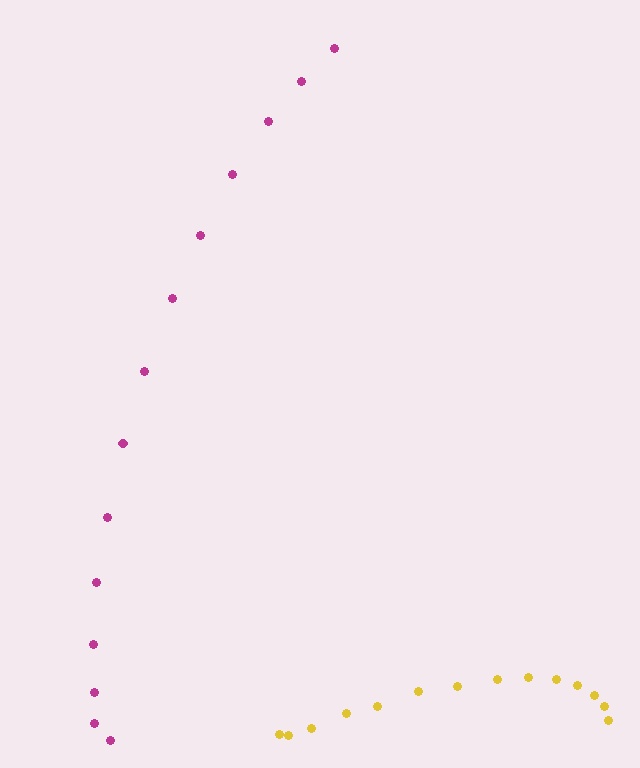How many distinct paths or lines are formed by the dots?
There are 2 distinct paths.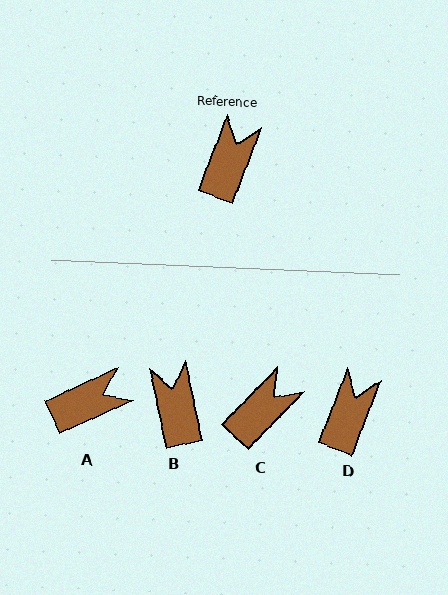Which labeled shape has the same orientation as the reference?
D.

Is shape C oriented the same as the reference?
No, it is off by about 23 degrees.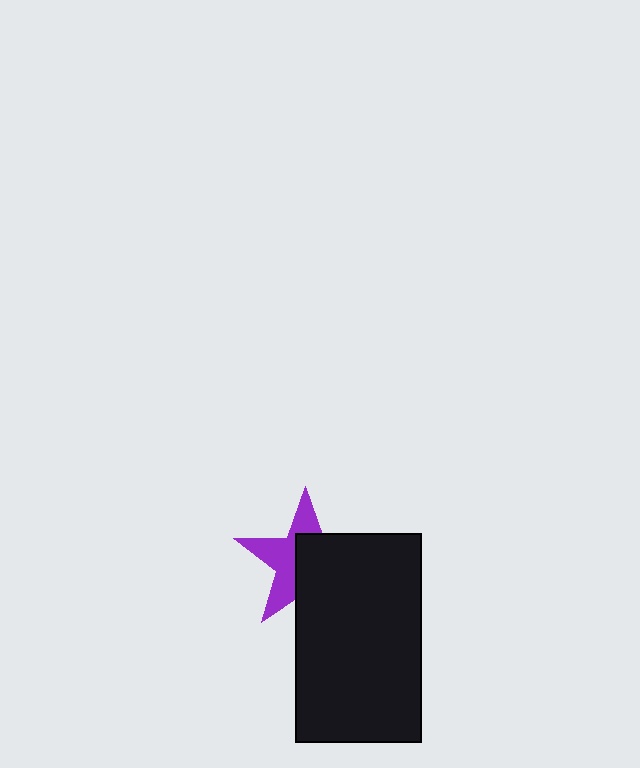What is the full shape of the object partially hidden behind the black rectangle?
The partially hidden object is a purple star.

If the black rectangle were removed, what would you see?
You would see the complete purple star.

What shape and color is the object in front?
The object in front is a black rectangle.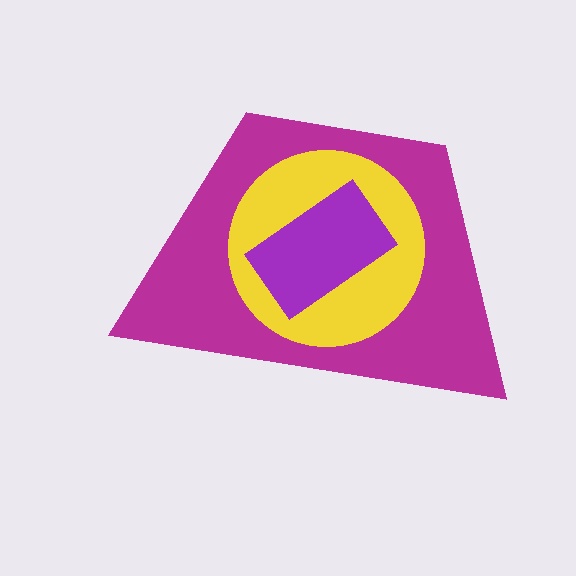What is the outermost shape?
The magenta trapezoid.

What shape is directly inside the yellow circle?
The purple rectangle.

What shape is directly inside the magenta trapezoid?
The yellow circle.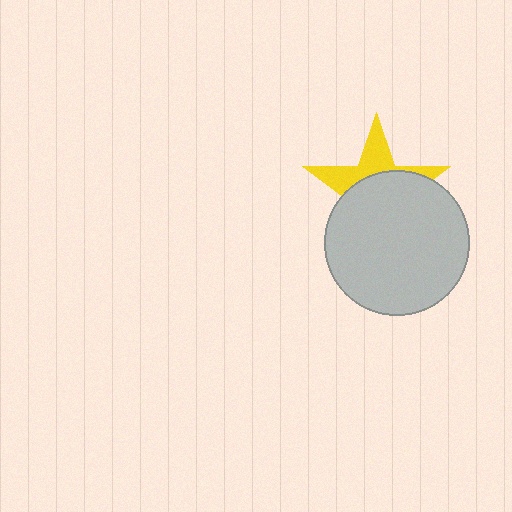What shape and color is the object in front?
The object in front is a light gray circle.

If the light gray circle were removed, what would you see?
You would see the complete yellow star.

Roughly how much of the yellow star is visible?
A small part of it is visible (roughly 37%).